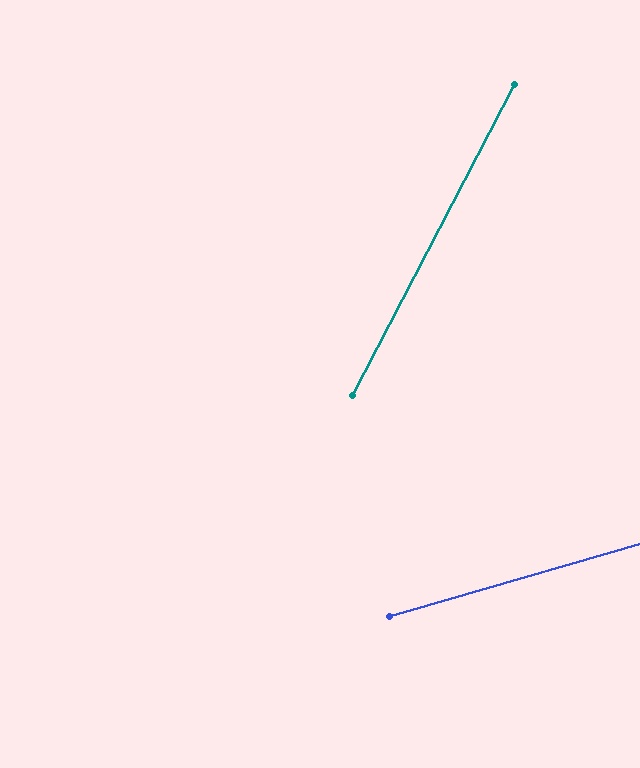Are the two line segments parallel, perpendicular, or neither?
Neither parallel nor perpendicular — they differ by about 46°.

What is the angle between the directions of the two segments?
Approximately 46 degrees.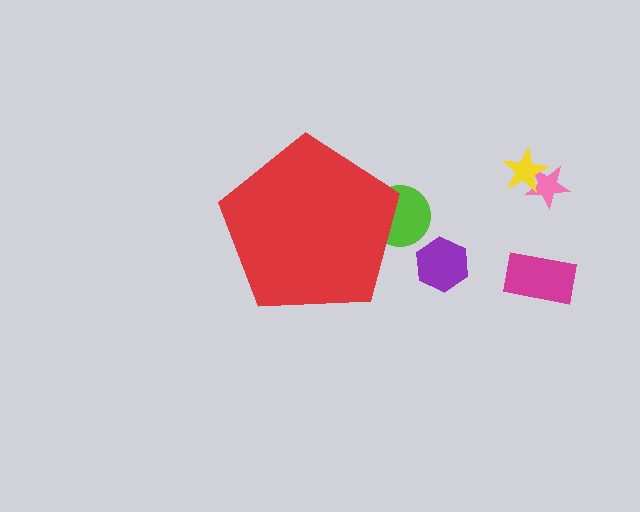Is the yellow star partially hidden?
No, the yellow star is fully visible.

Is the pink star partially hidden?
No, the pink star is fully visible.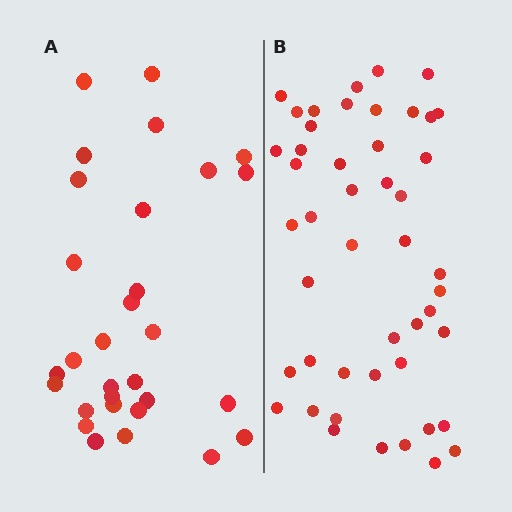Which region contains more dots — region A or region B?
Region B (the right region) has more dots.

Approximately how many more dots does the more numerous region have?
Region B has approximately 15 more dots than region A.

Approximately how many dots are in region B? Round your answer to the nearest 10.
About 50 dots. (The exact count is 47, which rounds to 50.)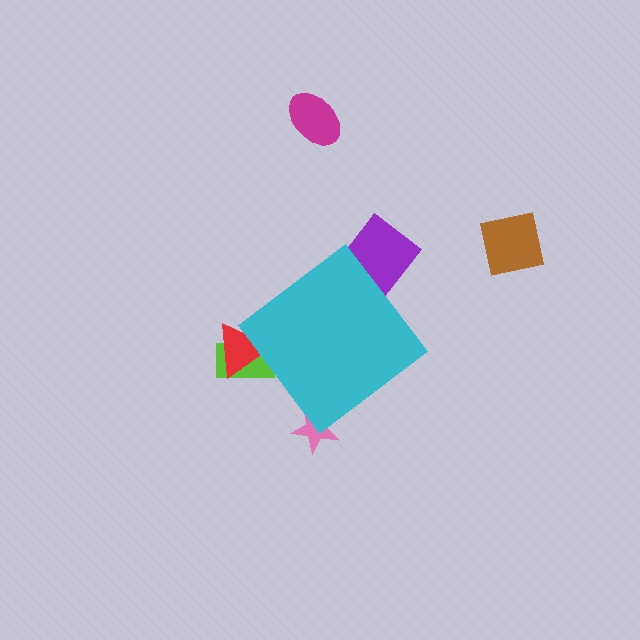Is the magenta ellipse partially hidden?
No, the magenta ellipse is fully visible.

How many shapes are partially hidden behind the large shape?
4 shapes are partially hidden.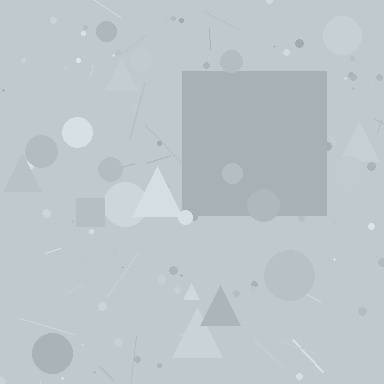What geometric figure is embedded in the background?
A square is embedded in the background.